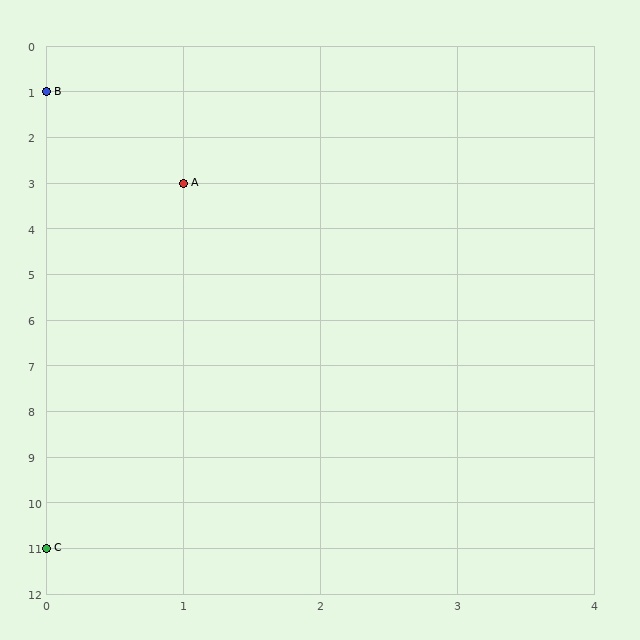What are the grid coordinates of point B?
Point B is at grid coordinates (0, 1).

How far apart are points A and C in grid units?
Points A and C are 1 column and 8 rows apart (about 8.1 grid units diagonally).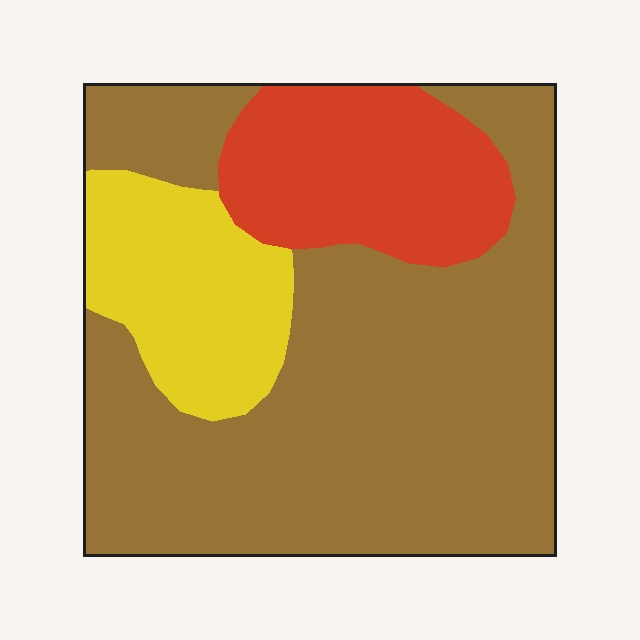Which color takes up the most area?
Brown, at roughly 65%.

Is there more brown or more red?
Brown.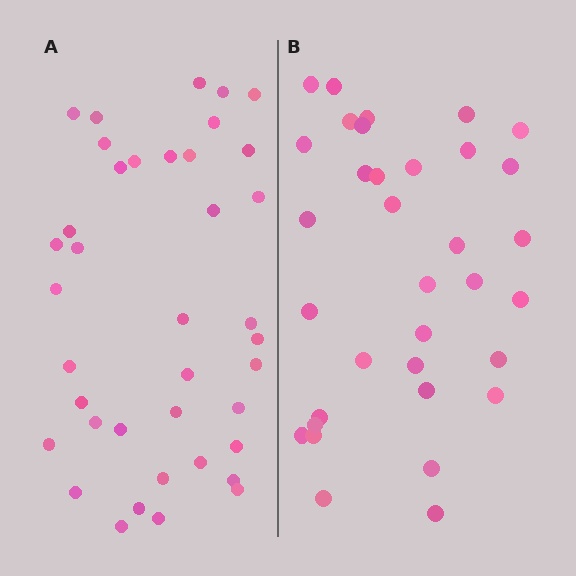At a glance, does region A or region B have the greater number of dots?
Region A (the left region) has more dots.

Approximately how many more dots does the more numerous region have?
Region A has about 5 more dots than region B.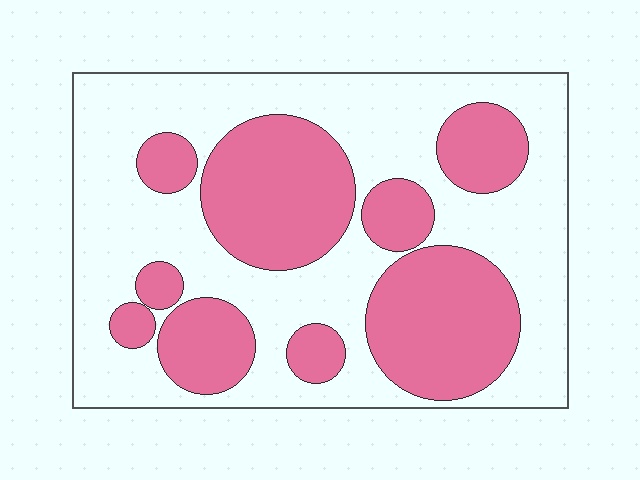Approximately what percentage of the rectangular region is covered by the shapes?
Approximately 40%.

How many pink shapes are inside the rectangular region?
9.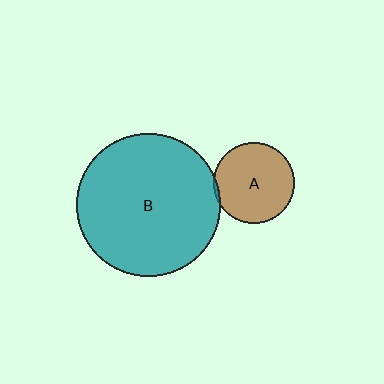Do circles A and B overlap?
Yes.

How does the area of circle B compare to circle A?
Approximately 3.1 times.